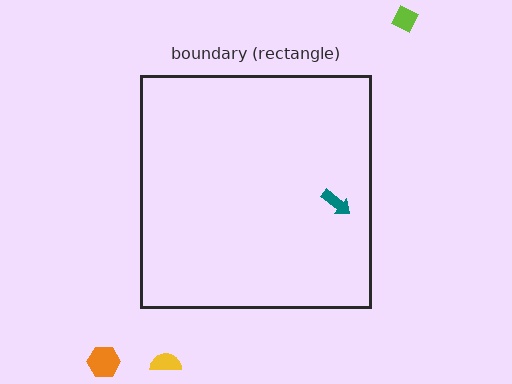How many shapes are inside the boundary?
1 inside, 3 outside.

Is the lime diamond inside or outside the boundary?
Outside.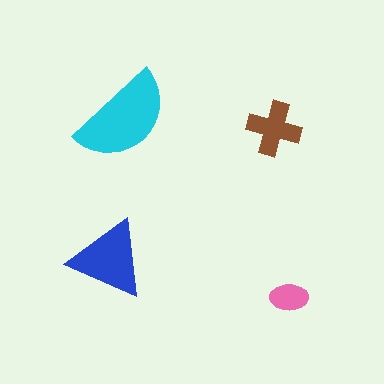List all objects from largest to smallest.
The cyan semicircle, the blue triangle, the brown cross, the pink ellipse.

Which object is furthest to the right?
The pink ellipse is rightmost.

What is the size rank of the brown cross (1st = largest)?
3rd.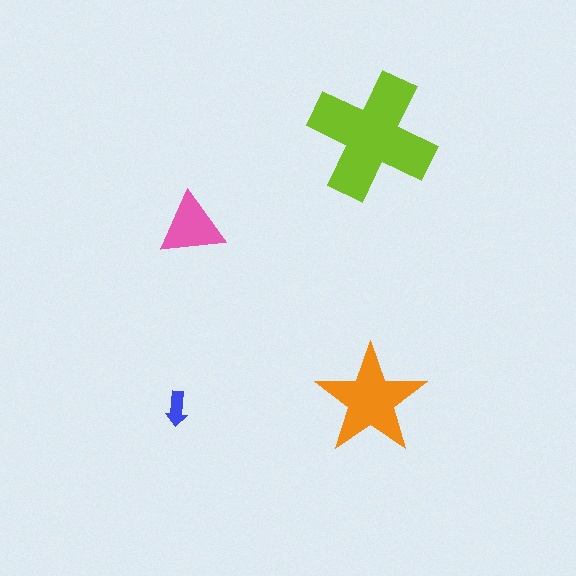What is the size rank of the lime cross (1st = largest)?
1st.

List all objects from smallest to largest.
The blue arrow, the pink triangle, the orange star, the lime cross.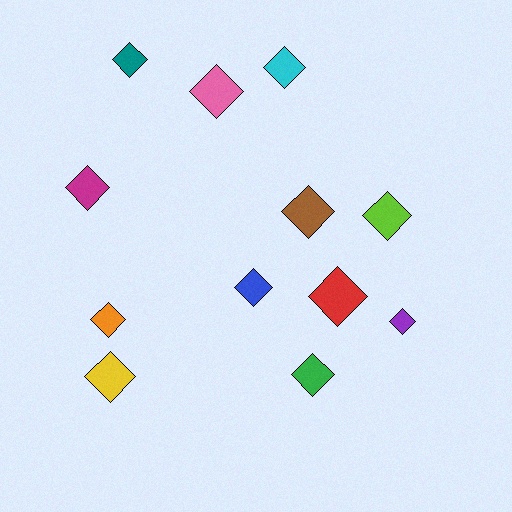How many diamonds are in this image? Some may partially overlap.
There are 12 diamonds.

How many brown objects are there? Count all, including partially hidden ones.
There is 1 brown object.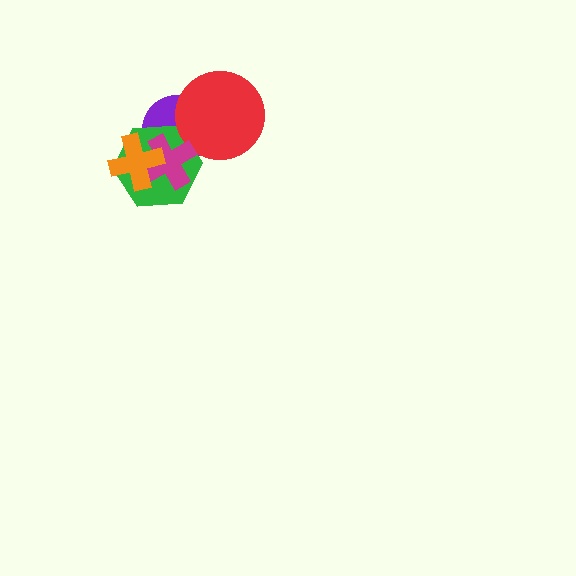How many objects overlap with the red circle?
2 objects overlap with the red circle.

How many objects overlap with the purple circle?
4 objects overlap with the purple circle.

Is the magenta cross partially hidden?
Yes, it is partially covered by another shape.